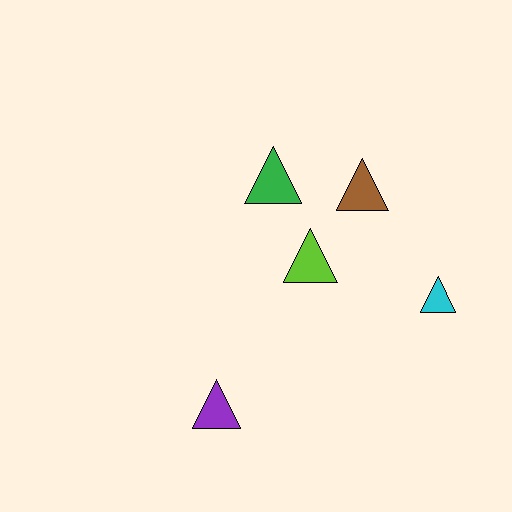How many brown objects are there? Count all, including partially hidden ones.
There is 1 brown object.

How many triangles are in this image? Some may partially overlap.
There are 5 triangles.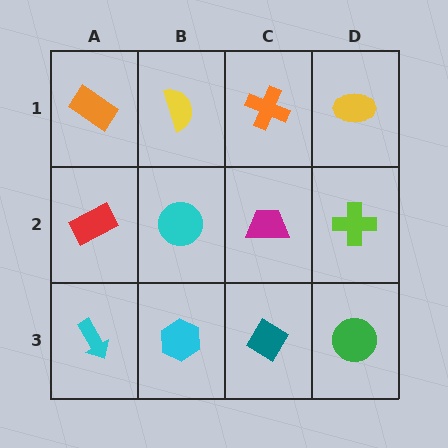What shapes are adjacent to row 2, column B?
A yellow semicircle (row 1, column B), a cyan hexagon (row 3, column B), a red rectangle (row 2, column A), a magenta trapezoid (row 2, column C).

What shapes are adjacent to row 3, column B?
A cyan circle (row 2, column B), a cyan arrow (row 3, column A), a teal diamond (row 3, column C).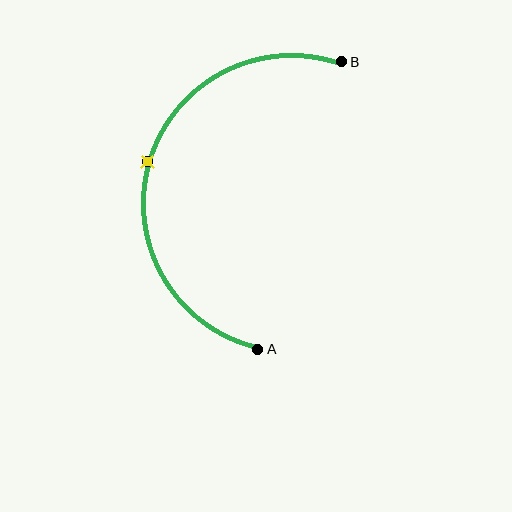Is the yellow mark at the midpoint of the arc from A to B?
Yes. The yellow mark lies on the arc at equal arc-length from both A and B — it is the arc midpoint.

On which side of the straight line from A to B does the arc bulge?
The arc bulges to the left of the straight line connecting A and B.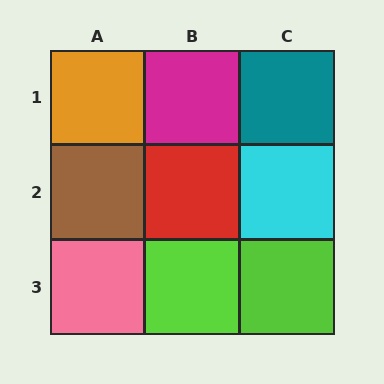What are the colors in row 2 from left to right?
Brown, red, cyan.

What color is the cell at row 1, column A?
Orange.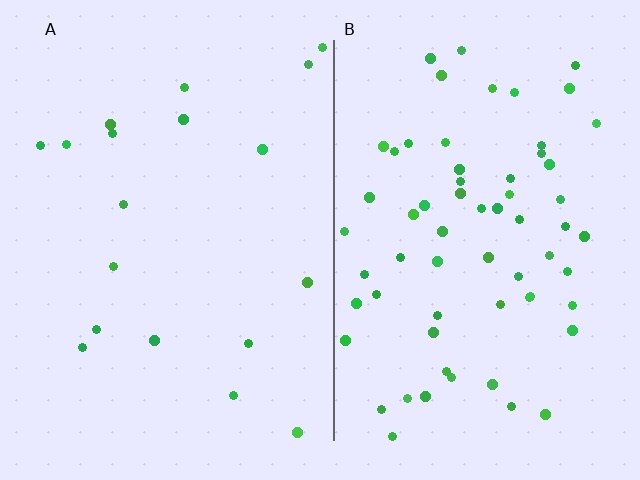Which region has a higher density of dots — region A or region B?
B (the right).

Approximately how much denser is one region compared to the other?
Approximately 3.5× — region B over region A.